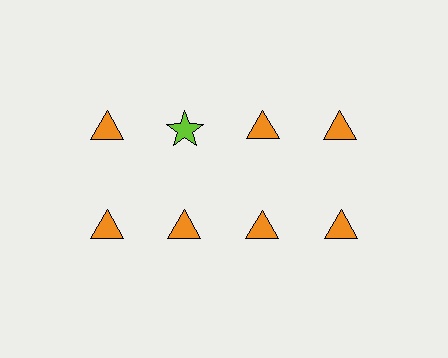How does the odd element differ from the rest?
It differs in both color (lime instead of orange) and shape (star instead of triangle).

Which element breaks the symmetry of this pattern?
The lime star in the top row, second from left column breaks the symmetry. All other shapes are orange triangles.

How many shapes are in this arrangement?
There are 8 shapes arranged in a grid pattern.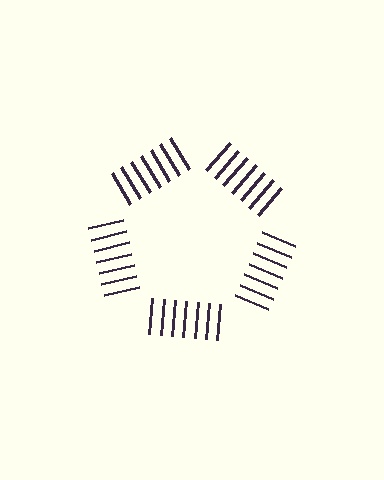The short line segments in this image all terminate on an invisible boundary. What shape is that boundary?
An illusory pentagon — the line segments terminate on its edges but no continuous stroke is drawn.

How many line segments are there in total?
35 — 7 along each of the 5 edges.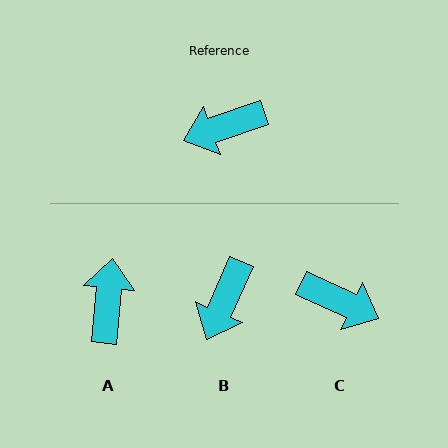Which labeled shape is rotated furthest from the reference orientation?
C, about 137 degrees away.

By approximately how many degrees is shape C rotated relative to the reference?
Approximately 137 degrees counter-clockwise.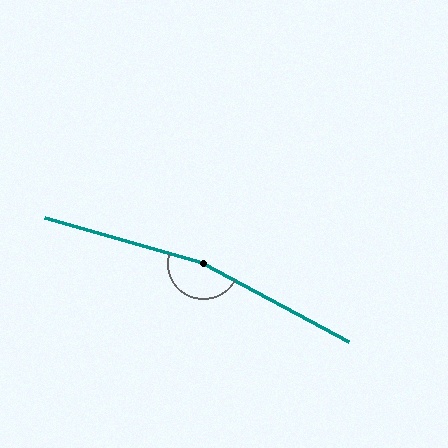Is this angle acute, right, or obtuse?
It is obtuse.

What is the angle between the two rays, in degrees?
Approximately 168 degrees.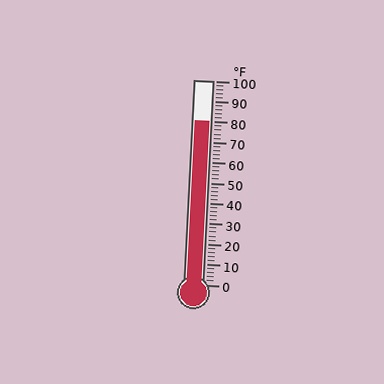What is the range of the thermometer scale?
The thermometer scale ranges from 0°F to 100°F.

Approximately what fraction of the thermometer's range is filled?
The thermometer is filled to approximately 80% of its range.